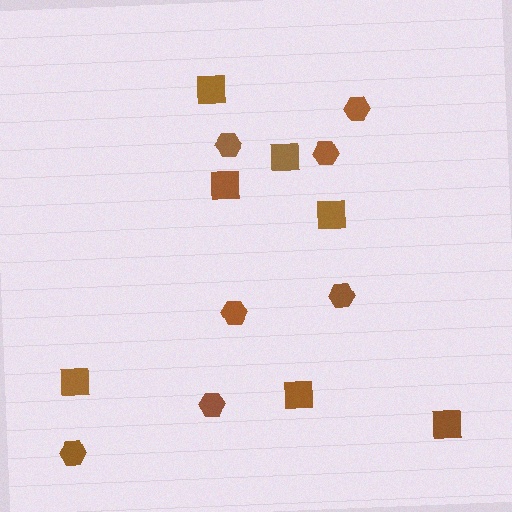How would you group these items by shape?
There are 2 groups: one group of hexagons (7) and one group of squares (7).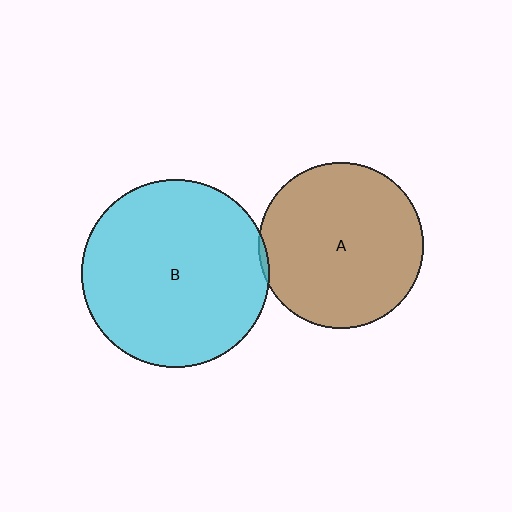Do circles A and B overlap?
Yes.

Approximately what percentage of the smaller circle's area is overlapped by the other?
Approximately 5%.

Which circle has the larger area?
Circle B (cyan).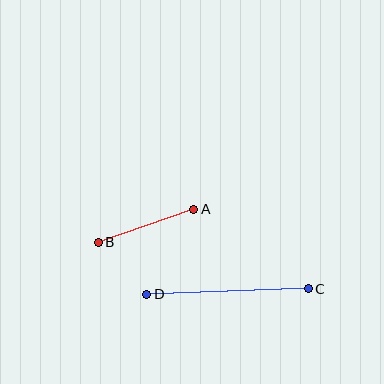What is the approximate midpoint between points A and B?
The midpoint is at approximately (146, 226) pixels.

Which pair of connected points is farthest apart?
Points C and D are farthest apart.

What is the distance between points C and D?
The distance is approximately 162 pixels.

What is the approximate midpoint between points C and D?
The midpoint is at approximately (227, 292) pixels.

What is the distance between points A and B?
The distance is approximately 101 pixels.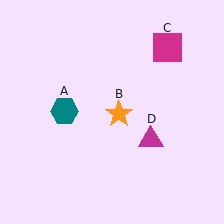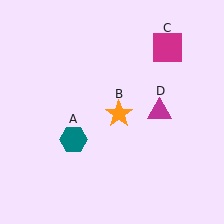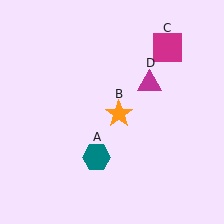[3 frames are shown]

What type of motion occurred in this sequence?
The teal hexagon (object A), magenta triangle (object D) rotated counterclockwise around the center of the scene.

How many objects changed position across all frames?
2 objects changed position: teal hexagon (object A), magenta triangle (object D).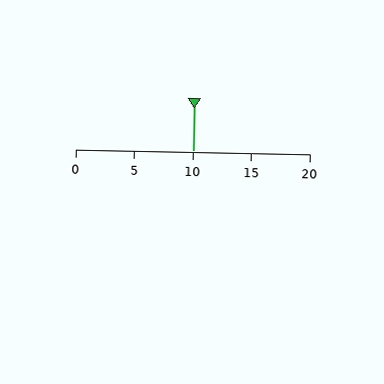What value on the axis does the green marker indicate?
The marker indicates approximately 10.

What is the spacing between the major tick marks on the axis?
The major ticks are spaced 5 apart.